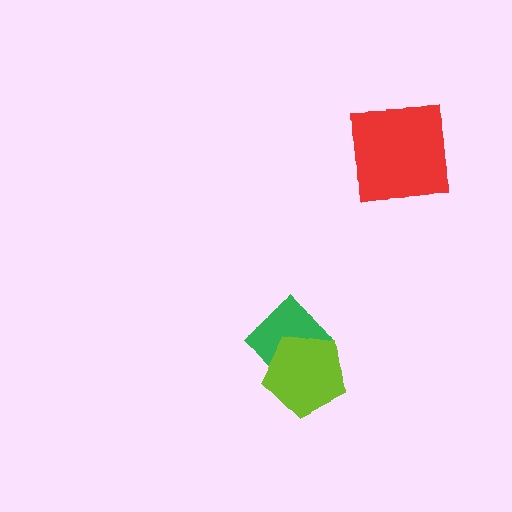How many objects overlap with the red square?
0 objects overlap with the red square.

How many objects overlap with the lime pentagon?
1 object overlaps with the lime pentagon.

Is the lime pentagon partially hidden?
No, no other shape covers it.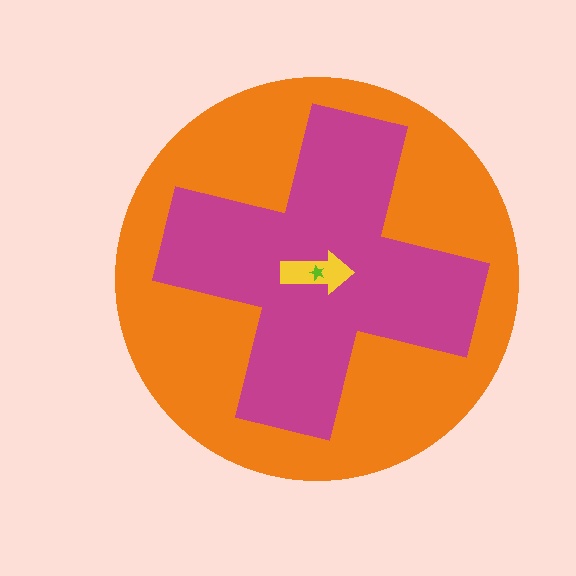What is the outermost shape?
The orange circle.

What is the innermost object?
The lime star.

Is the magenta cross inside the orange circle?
Yes.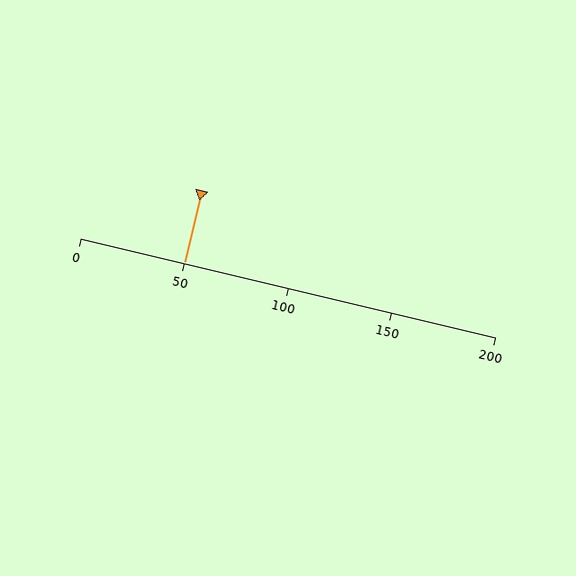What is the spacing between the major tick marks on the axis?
The major ticks are spaced 50 apart.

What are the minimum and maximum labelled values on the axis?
The axis runs from 0 to 200.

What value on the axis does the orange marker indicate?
The marker indicates approximately 50.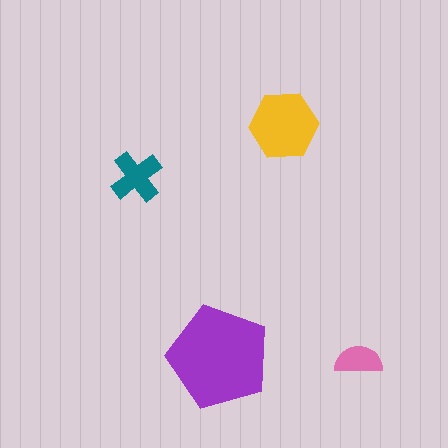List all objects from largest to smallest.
The purple pentagon, the yellow hexagon, the teal cross, the pink semicircle.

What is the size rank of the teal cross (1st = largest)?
3rd.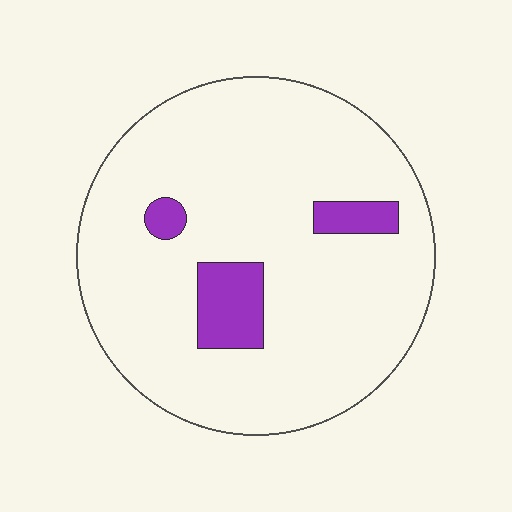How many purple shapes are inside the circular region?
3.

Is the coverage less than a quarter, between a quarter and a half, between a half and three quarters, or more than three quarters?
Less than a quarter.